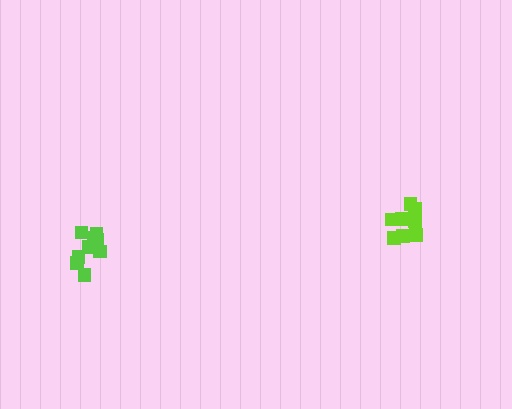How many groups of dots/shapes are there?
There are 2 groups.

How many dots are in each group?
Group 1: 8 dots, Group 2: 10 dots (18 total).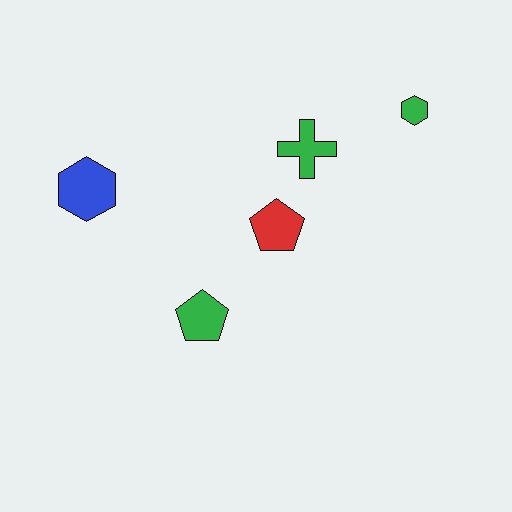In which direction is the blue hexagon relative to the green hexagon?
The blue hexagon is to the left of the green hexagon.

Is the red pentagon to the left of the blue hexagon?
No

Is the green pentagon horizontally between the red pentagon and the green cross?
No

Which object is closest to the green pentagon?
The red pentagon is closest to the green pentagon.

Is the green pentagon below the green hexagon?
Yes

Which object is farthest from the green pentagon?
The green hexagon is farthest from the green pentagon.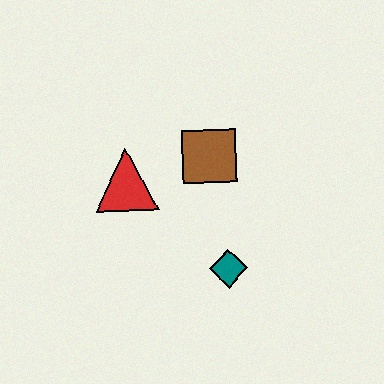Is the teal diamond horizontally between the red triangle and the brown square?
No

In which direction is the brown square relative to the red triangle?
The brown square is to the right of the red triangle.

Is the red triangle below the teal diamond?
No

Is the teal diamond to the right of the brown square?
Yes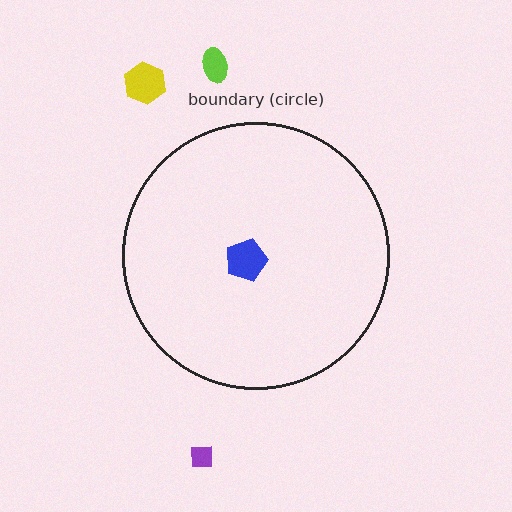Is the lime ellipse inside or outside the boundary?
Outside.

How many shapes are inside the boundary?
1 inside, 3 outside.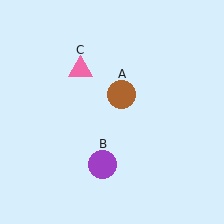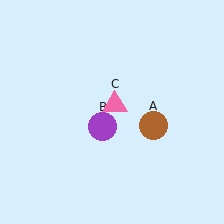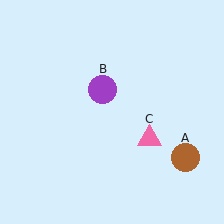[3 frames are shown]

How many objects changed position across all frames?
3 objects changed position: brown circle (object A), purple circle (object B), pink triangle (object C).